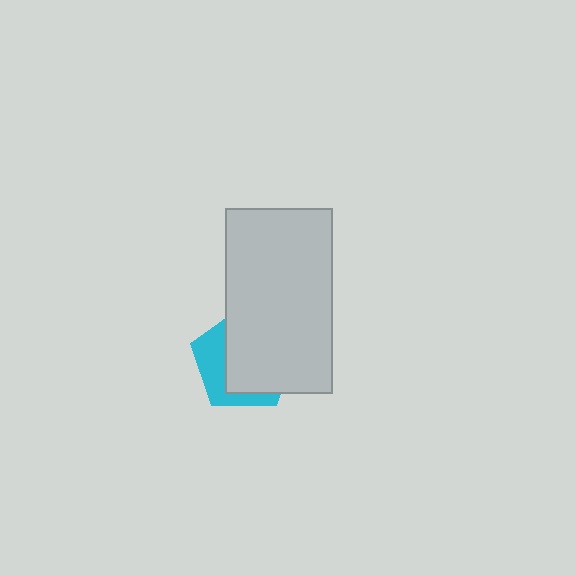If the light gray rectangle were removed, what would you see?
You would see the complete cyan pentagon.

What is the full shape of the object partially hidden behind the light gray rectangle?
The partially hidden object is a cyan pentagon.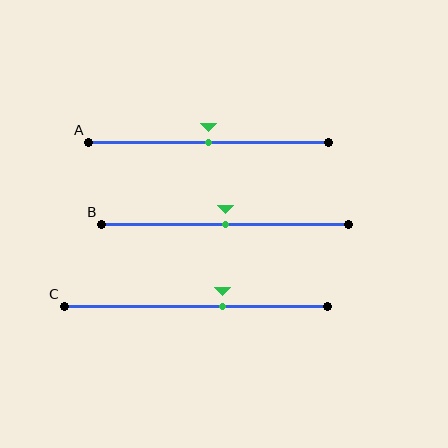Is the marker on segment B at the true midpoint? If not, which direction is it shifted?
Yes, the marker on segment B is at the true midpoint.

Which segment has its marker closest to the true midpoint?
Segment A has its marker closest to the true midpoint.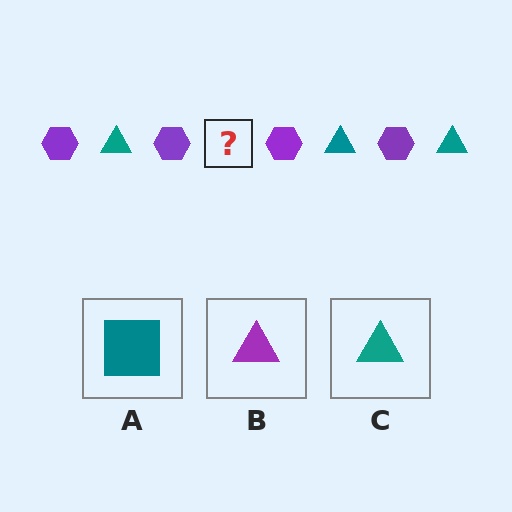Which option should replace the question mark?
Option C.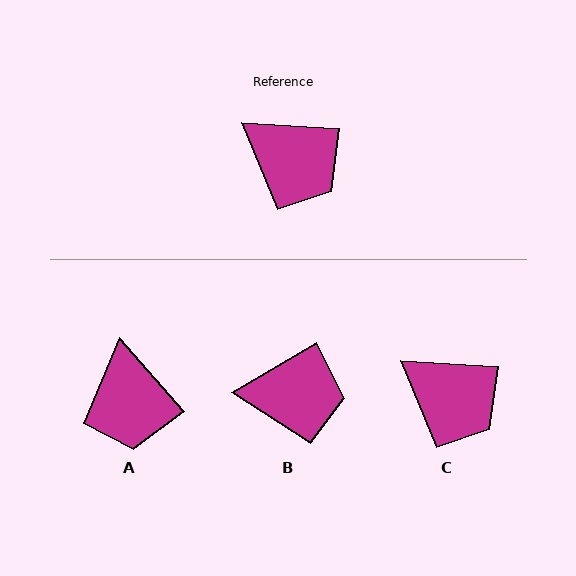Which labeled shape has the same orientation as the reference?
C.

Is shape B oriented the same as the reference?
No, it is off by about 34 degrees.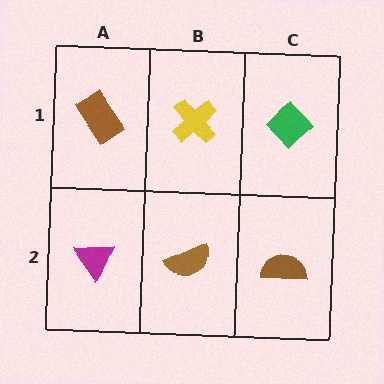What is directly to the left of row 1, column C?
A yellow cross.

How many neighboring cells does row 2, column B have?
3.